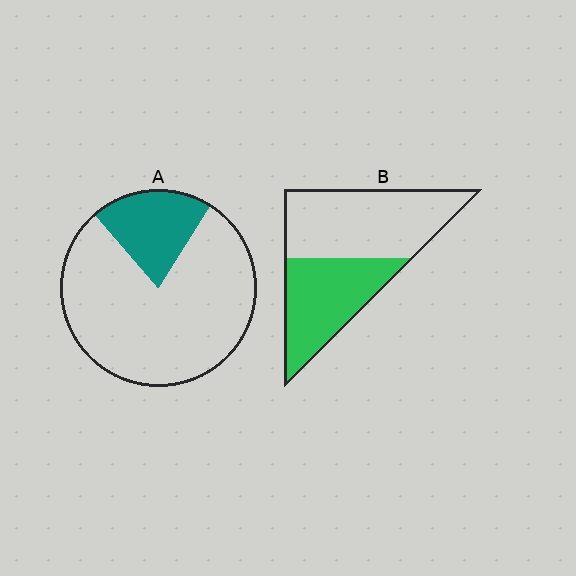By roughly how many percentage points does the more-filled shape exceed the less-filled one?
By roughly 20 percentage points (B over A).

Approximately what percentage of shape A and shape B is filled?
A is approximately 20% and B is approximately 45%.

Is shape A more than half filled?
No.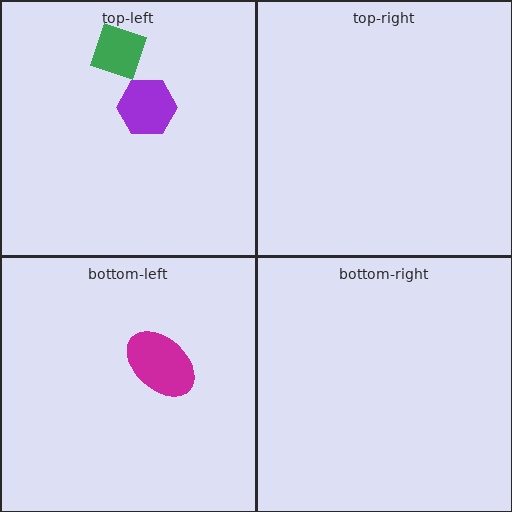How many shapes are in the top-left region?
2.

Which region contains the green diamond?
The top-left region.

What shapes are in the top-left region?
The green diamond, the purple hexagon.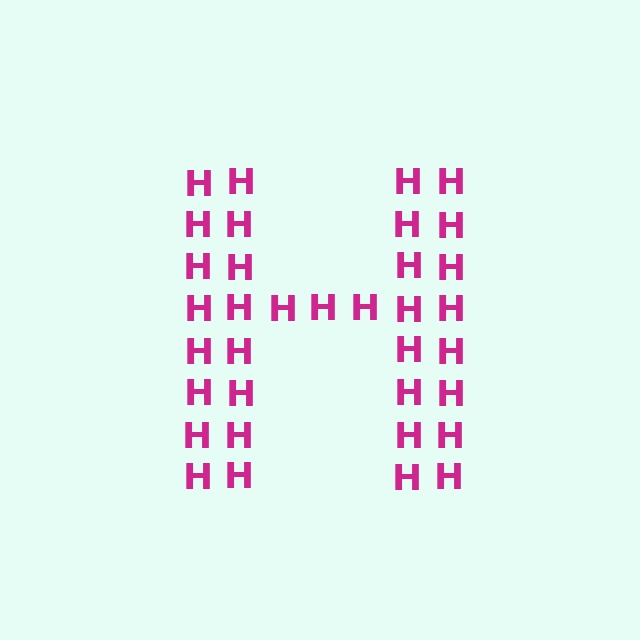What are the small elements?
The small elements are letter H's.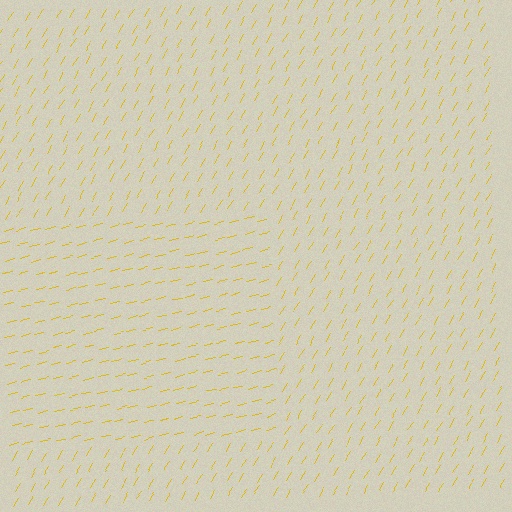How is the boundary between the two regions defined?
The boundary is defined purely by a change in line orientation (approximately 45 degrees difference). All lines are the same color and thickness.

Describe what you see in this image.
The image is filled with small yellow line segments. A rectangle region in the image has lines oriented differently from the surrounding lines, creating a visible texture boundary.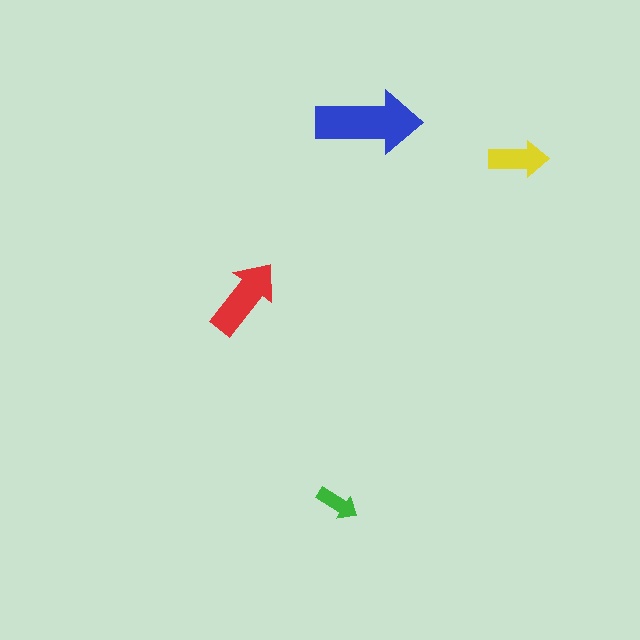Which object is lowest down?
The green arrow is bottommost.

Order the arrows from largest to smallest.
the blue one, the red one, the yellow one, the green one.